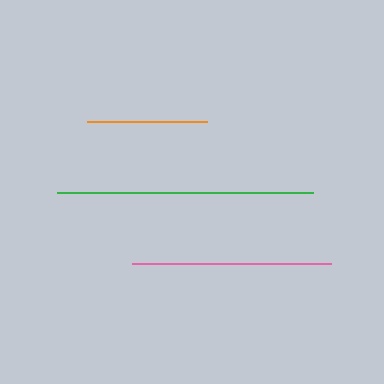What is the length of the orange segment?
The orange segment is approximately 120 pixels long.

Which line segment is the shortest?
The orange line is the shortest at approximately 120 pixels.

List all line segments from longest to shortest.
From longest to shortest: green, pink, orange.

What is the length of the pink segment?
The pink segment is approximately 198 pixels long.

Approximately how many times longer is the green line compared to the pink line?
The green line is approximately 1.3 times the length of the pink line.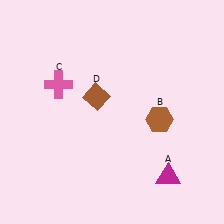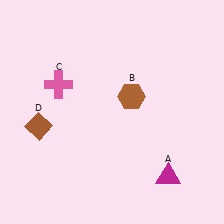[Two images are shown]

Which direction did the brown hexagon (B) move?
The brown hexagon (B) moved left.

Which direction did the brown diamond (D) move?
The brown diamond (D) moved left.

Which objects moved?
The objects that moved are: the brown hexagon (B), the brown diamond (D).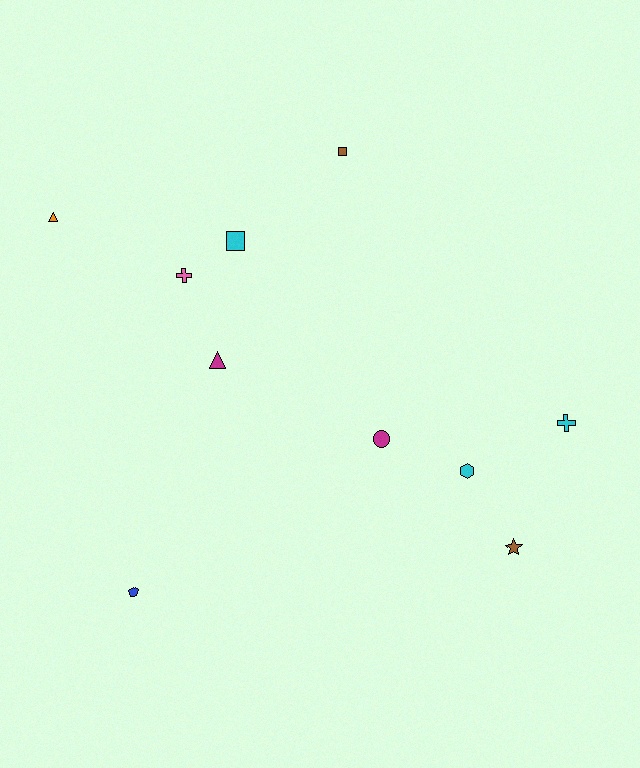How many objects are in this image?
There are 10 objects.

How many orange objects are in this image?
There is 1 orange object.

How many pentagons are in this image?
There is 1 pentagon.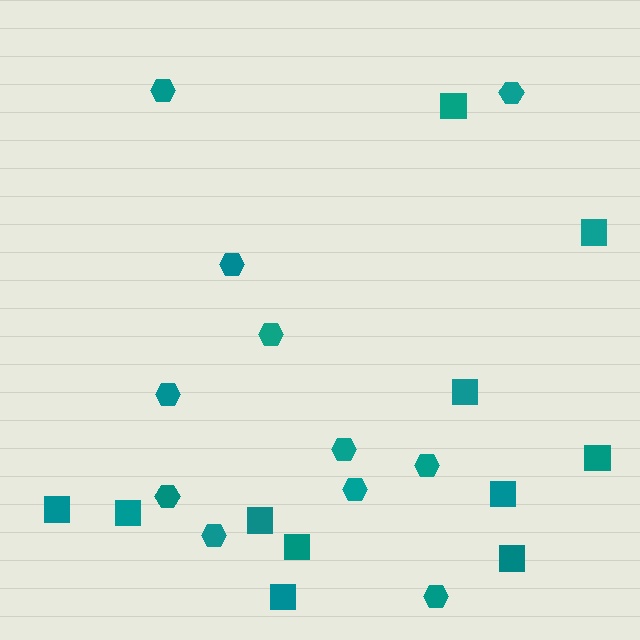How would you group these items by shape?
There are 2 groups: one group of hexagons (11) and one group of squares (11).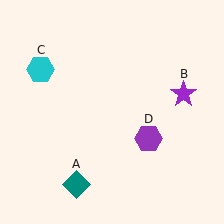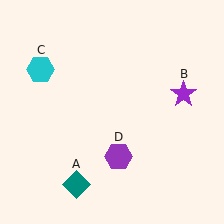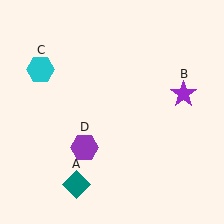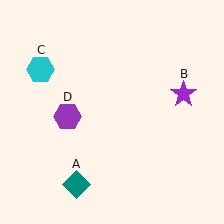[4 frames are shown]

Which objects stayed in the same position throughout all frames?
Teal diamond (object A) and purple star (object B) and cyan hexagon (object C) remained stationary.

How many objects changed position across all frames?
1 object changed position: purple hexagon (object D).